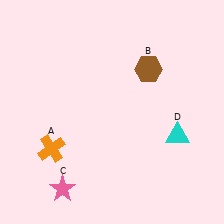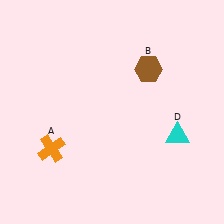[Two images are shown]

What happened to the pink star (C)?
The pink star (C) was removed in Image 2. It was in the bottom-left area of Image 1.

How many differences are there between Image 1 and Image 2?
There is 1 difference between the two images.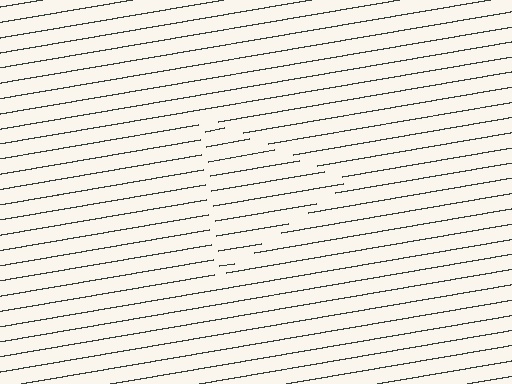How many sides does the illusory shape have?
3 sides — the line-ends trace a triangle.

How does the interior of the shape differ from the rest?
The interior of the shape contains the same grating, shifted by half a period — the contour is defined by the phase discontinuity where line-ends from the inner and outer gratings abut.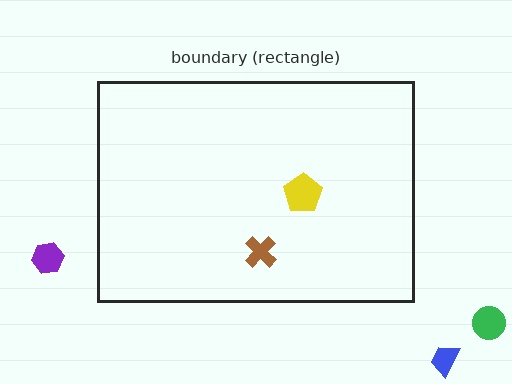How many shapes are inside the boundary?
2 inside, 3 outside.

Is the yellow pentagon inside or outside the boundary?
Inside.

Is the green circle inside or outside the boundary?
Outside.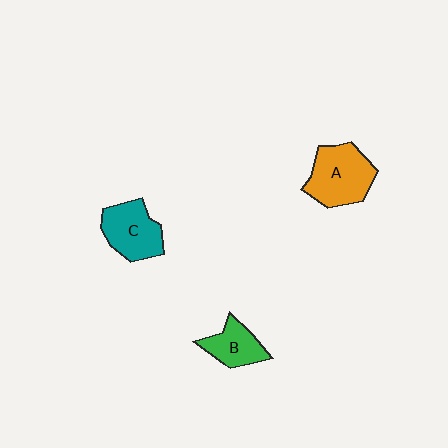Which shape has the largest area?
Shape A (orange).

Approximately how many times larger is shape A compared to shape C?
Approximately 1.2 times.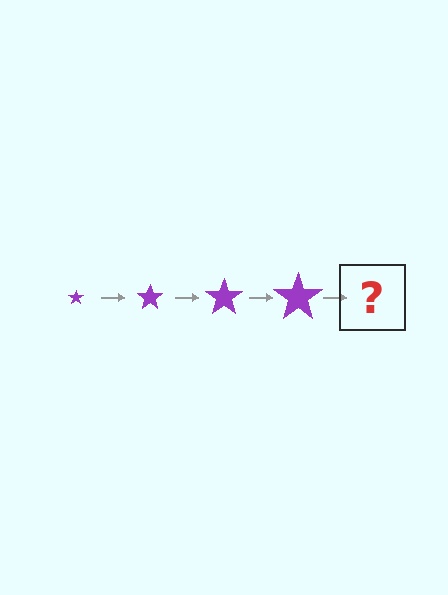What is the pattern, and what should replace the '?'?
The pattern is that the star gets progressively larger each step. The '?' should be a purple star, larger than the previous one.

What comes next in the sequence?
The next element should be a purple star, larger than the previous one.